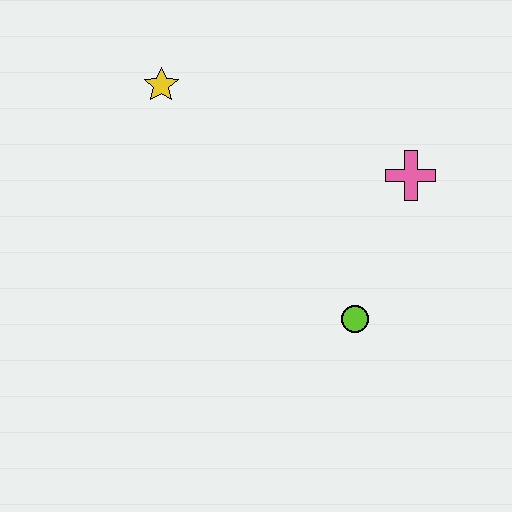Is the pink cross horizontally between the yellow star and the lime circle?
No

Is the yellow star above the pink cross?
Yes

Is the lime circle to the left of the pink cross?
Yes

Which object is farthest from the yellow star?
The lime circle is farthest from the yellow star.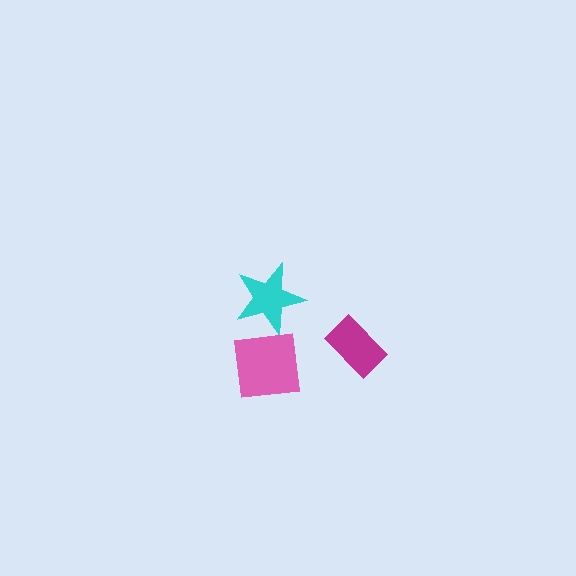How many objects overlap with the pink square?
1 object overlaps with the pink square.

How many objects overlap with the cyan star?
1 object overlaps with the cyan star.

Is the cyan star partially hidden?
Yes, it is partially covered by another shape.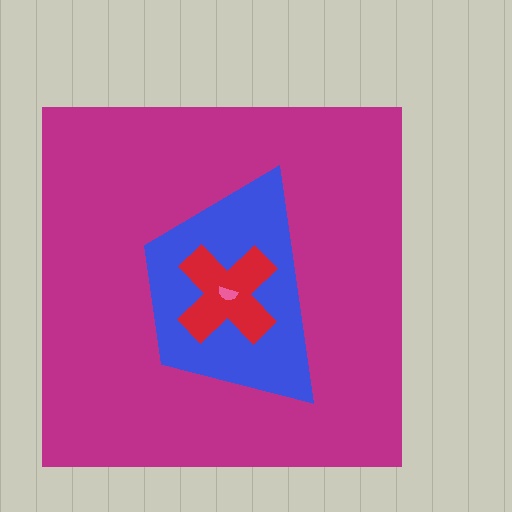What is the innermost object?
The pink semicircle.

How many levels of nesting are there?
4.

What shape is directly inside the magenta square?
The blue trapezoid.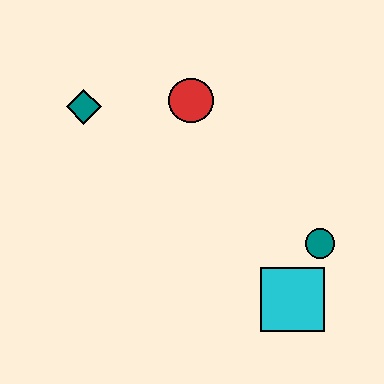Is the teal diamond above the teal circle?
Yes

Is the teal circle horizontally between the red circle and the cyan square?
No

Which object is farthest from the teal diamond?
The cyan square is farthest from the teal diamond.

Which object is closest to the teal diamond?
The red circle is closest to the teal diamond.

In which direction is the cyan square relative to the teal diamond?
The cyan square is to the right of the teal diamond.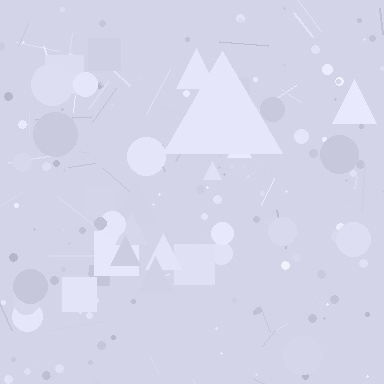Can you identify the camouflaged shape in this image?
The camouflaged shape is a triangle.